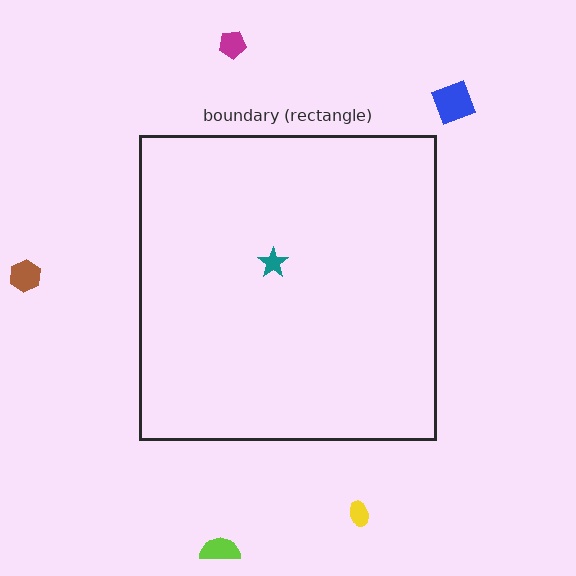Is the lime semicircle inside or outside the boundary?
Outside.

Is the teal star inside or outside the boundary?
Inside.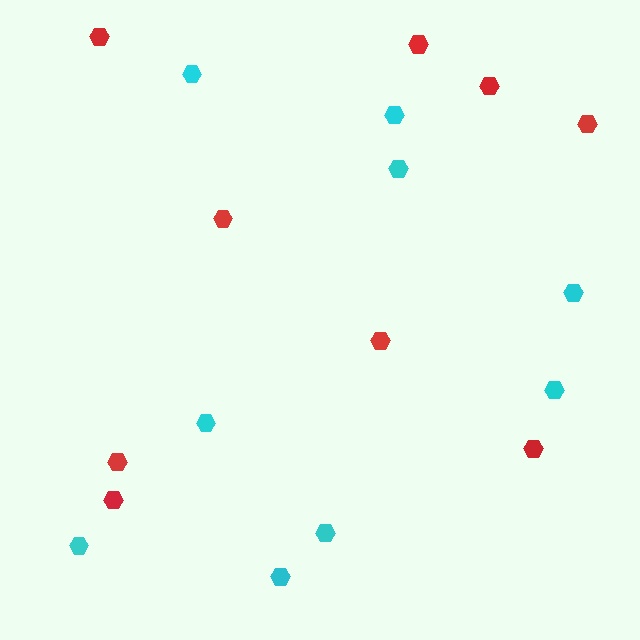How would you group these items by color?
There are 2 groups: one group of cyan hexagons (9) and one group of red hexagons (9).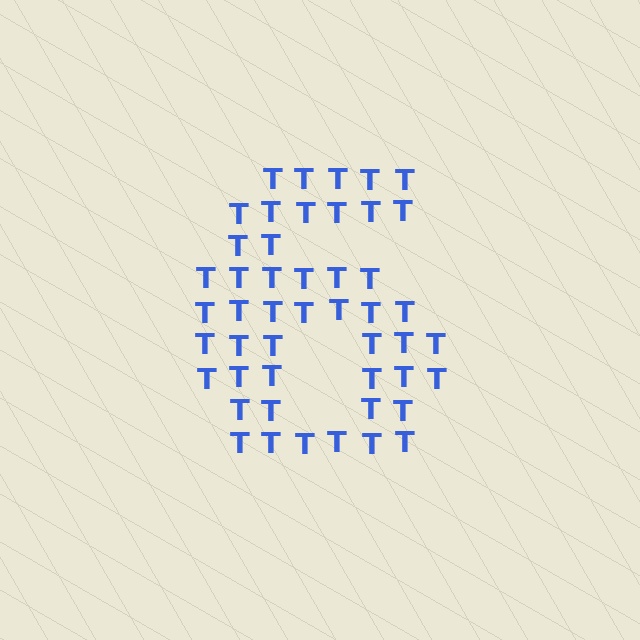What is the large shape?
The large shape is the digit 6.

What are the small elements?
The small elements are letter T's.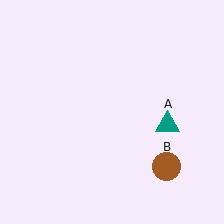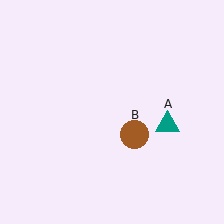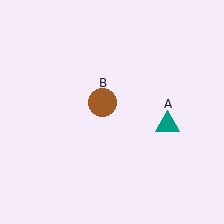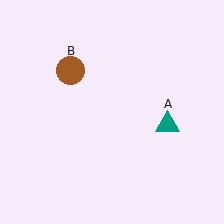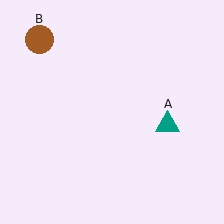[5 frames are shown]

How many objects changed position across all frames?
1 object changed position: brown circle (object B).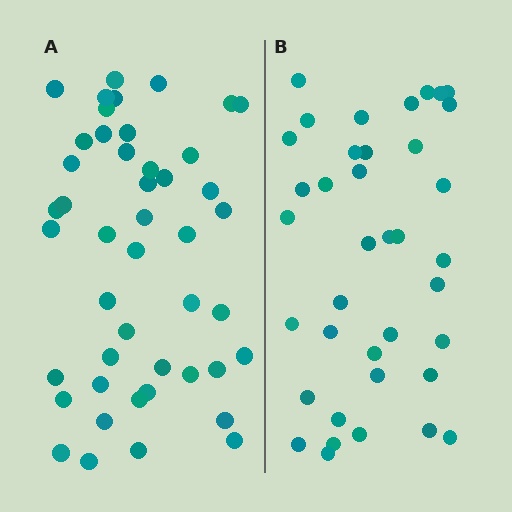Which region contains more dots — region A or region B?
Region A (the left region) has more dots.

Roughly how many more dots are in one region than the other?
Region A has roughly 8 or so more dots than region B.